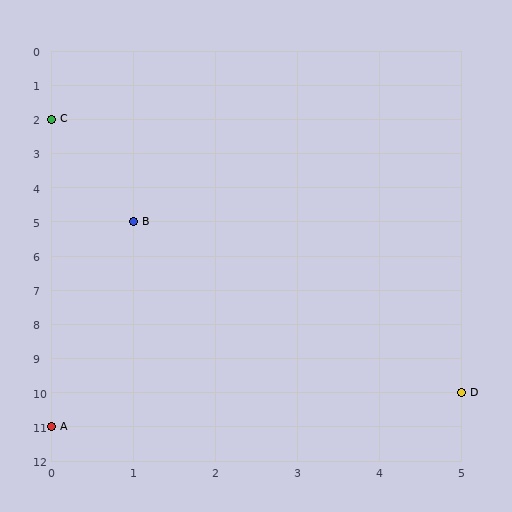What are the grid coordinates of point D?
Point D is at grid coordinates (5, 10).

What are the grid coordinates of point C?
Point C is at grid coordinates (0, 2).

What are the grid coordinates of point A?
Point A is at grid coordinates (0, 11).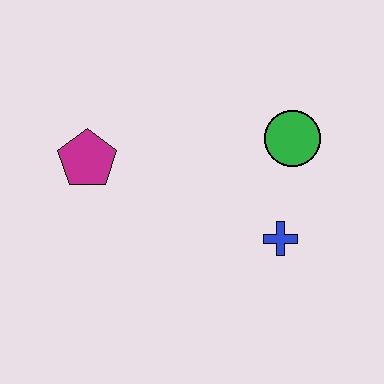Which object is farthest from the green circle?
The magenta pentagon is farthest from the green circle.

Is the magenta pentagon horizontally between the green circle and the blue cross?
No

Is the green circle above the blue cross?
Yes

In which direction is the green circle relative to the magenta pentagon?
The green circle is to the right of the magenta pentagon.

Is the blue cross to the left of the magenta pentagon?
No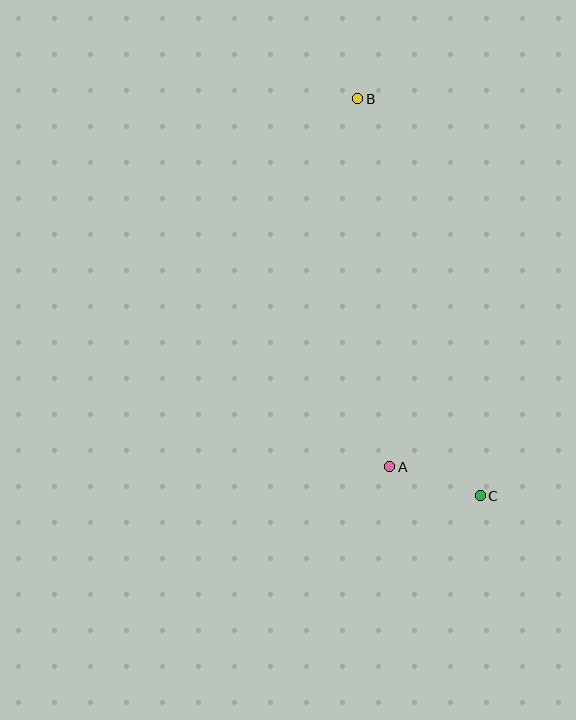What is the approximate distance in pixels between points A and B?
The distance between A and B is approximately 369 pixels.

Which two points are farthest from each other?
Points B and C are farthest from each other.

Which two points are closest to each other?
Points A and C are closest to each other.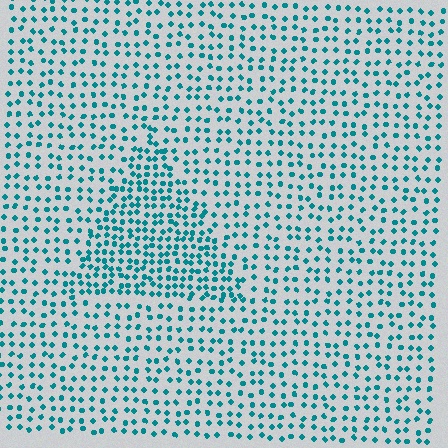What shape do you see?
I see a triangle.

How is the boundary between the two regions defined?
The boundary is defined by a change in element density (approximately 1.8x ratio). All elements are the same color, size, and shape.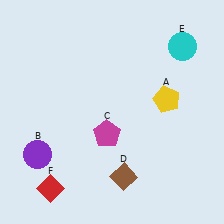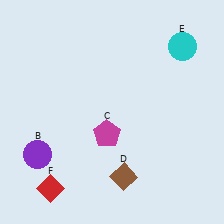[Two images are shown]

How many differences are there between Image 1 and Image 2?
There is 1 difference between the two images.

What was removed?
The yellow pentagon (A) was removed in Image 2.